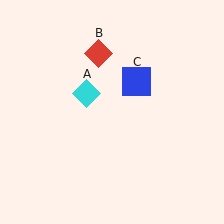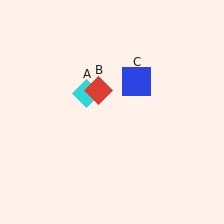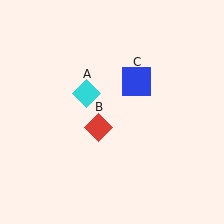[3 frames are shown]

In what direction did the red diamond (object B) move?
The red diamond (object B) moved down.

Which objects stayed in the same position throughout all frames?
Cyan diamond (object A) and blue square (object C) remained stationary.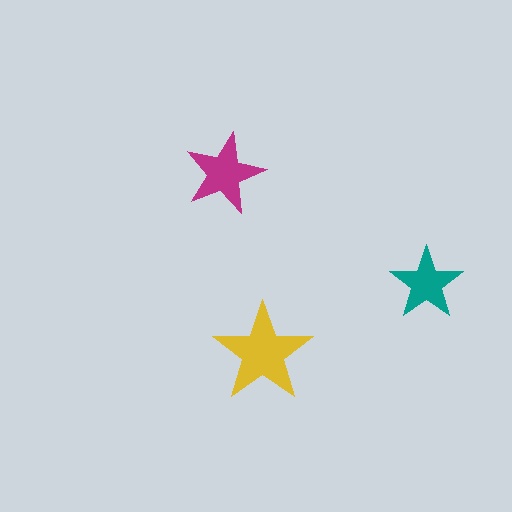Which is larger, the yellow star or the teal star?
The yellow one.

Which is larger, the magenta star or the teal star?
The magenta one.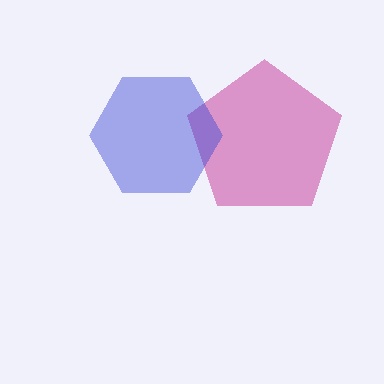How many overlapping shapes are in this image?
There are 2 overlapping shapes in the image.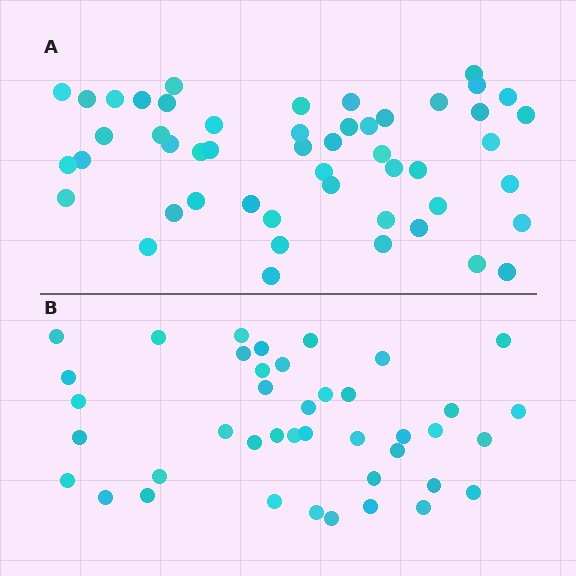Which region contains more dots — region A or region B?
Region A (the top region) has more dots.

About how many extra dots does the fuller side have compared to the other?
Region A has roughly 8 or so more dots than region B.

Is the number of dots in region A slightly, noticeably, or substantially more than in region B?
Region A has only slightly more — the two regions are fairly close. The ratio is roughly 1.2 to 1.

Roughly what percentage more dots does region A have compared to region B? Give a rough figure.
About 20% more.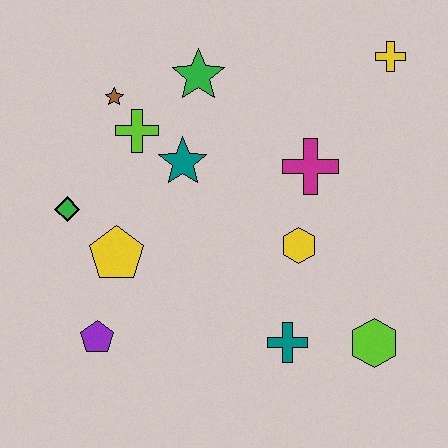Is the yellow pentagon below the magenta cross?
Yes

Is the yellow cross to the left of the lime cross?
No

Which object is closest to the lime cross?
The brown star is closest to the lime cross.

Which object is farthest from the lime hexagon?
The brown star is farthest from the lime hexagon.